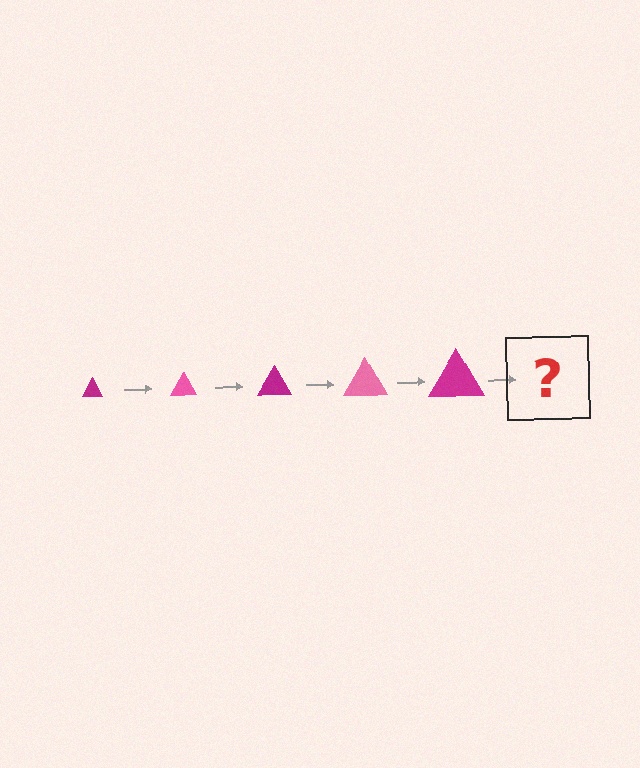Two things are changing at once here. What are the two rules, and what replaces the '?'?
The two rules are that the triangle grows larger each step and the color cycles through magenta and pink. The '?' should be a pink triangle, larger than the previous one.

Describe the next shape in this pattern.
It should be a pink triangle, larger than the previous one.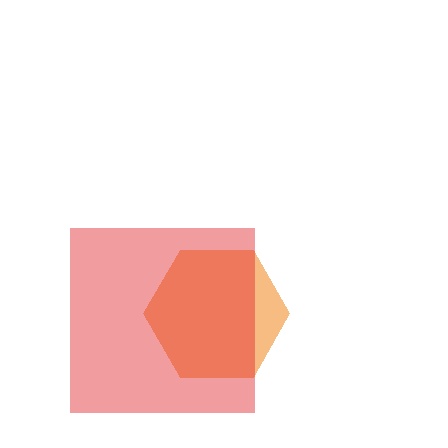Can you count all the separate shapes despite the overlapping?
Yes, there are 2 separate shapes.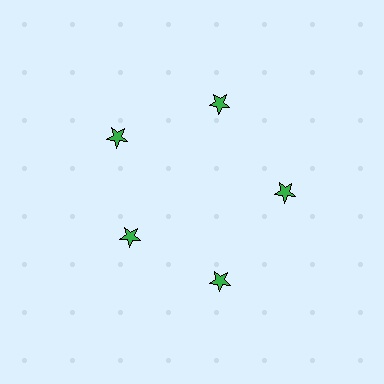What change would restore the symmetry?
The symmetry would be restored by moving it outward, back onto the ring so that all 5 stars sit at equal angles and equal distance from the center.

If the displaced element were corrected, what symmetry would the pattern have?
It would have 5-fold rotational symmetry — the pattern would map onto itself every 72 degrees.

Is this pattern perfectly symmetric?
No. The 5 green stars are arranged in a ring, but one element near the 8 o'clock position is pulled inward toward the center, breaking the 5-fold rotational symmetry.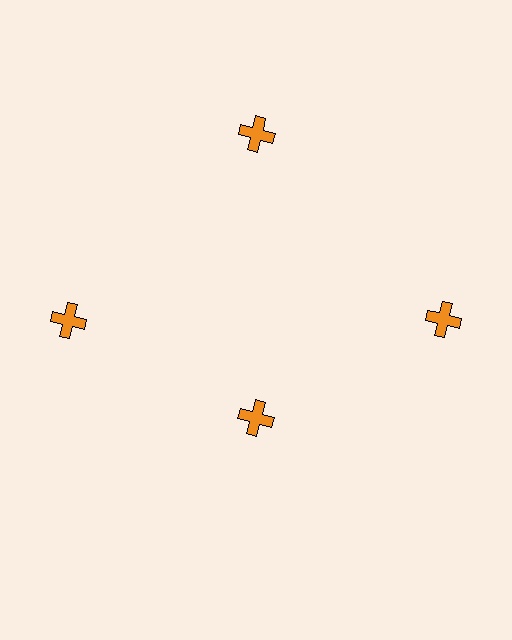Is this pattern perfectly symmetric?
No. The 4 orange crosses are arranged in a ring, but one element near the 6 o'clock position is pulled inward toward the center, breaking the 4-fold rotational symmetry.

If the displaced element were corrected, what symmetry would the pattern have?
It would have 4-fold rotational symmetry — the pattern would map onto itself every 90 degrees.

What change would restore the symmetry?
The symmetry would be restored by moving it outward, back onto the ring so that all 4 crosses sit at equal angles and equal distance from the center.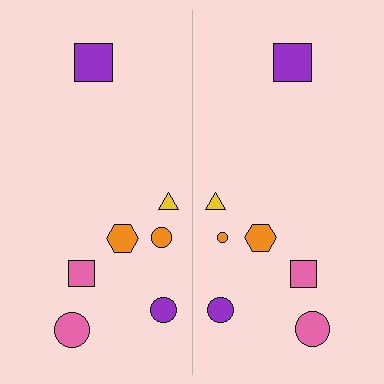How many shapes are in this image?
There are 14 shapes in this image.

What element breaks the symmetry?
The orange circle on the right side has a different size than its mirror counterpart.